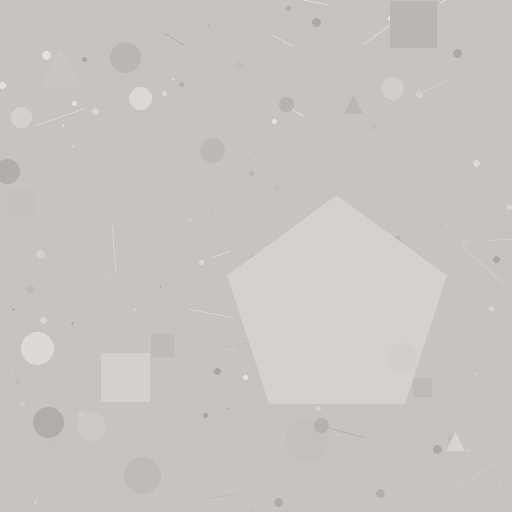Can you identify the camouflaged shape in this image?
The camouflaged shape is a pentagon.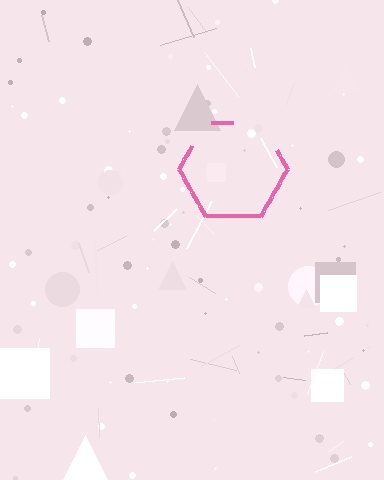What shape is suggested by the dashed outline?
The dashed outline suggests a hexagon.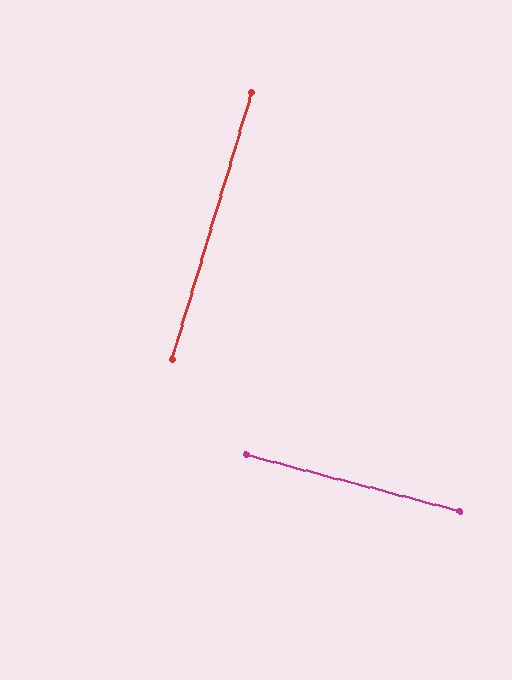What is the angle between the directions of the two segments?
Approximately 88 degrees.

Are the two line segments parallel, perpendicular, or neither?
Perpendicular — they meet at approximately 88°.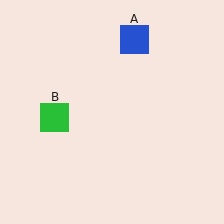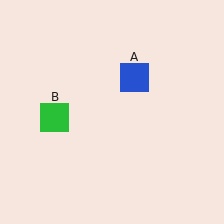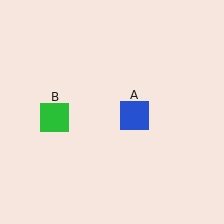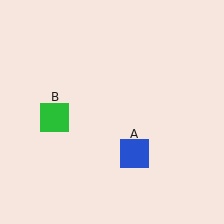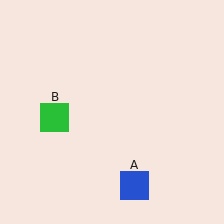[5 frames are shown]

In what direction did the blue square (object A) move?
The blue square (object A) moved down.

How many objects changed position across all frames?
1 object changed position: blue square (object A).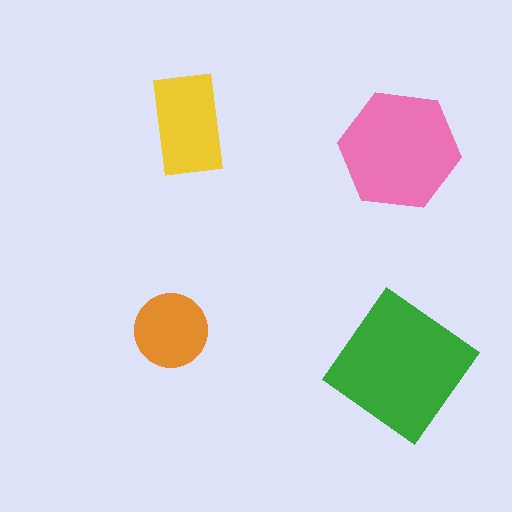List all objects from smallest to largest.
The orange circle, the yellow rectangle, the pink hexagon, the green diamond.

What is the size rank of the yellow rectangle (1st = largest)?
3rd.